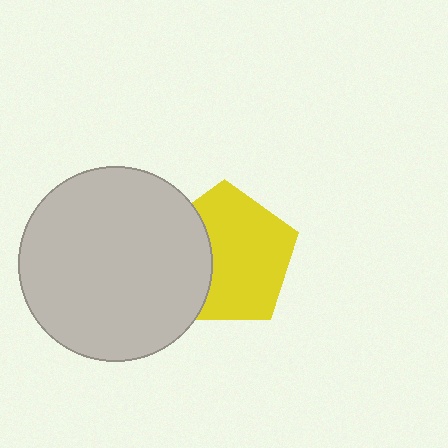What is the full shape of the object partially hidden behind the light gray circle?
The partially hidden object is a yellow pentagon.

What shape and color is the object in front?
The object in front is a light gray circle.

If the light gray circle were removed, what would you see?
You would see the complete yellow pentagon.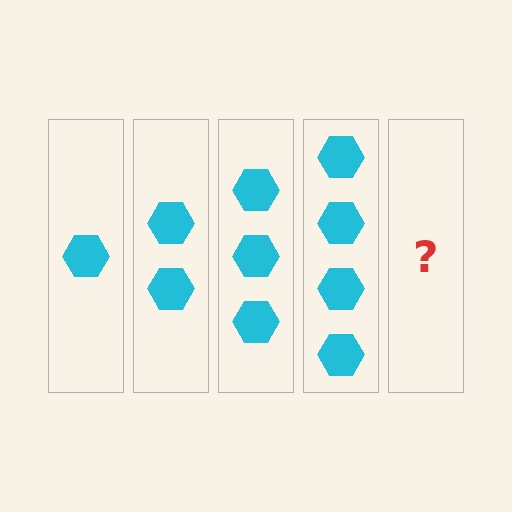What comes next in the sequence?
The next element should be 5 hexagons.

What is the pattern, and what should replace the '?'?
The pattern is that each step adds one more hexagon. The '?' should be 5 hexagons.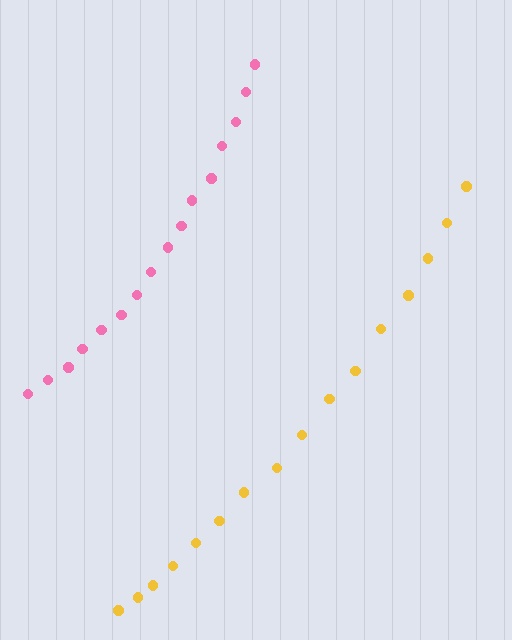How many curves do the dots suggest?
There are 2 distinct paths.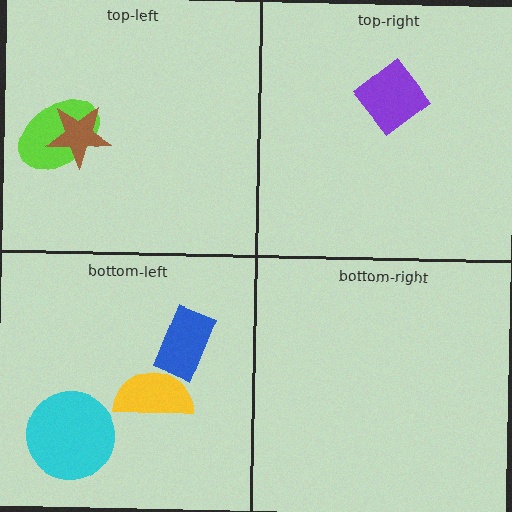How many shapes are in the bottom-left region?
3.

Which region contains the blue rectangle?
The bottom-left region.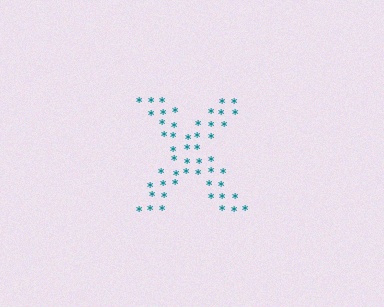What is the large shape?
The large shape is the letter X.